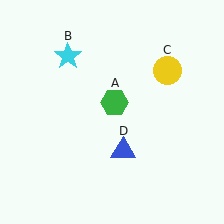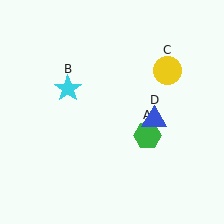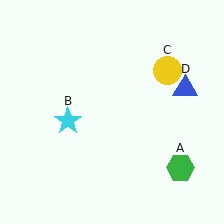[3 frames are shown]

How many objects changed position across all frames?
3 objects changed position: green hexagon (object A), cyan star (object B), blue triangle (object D).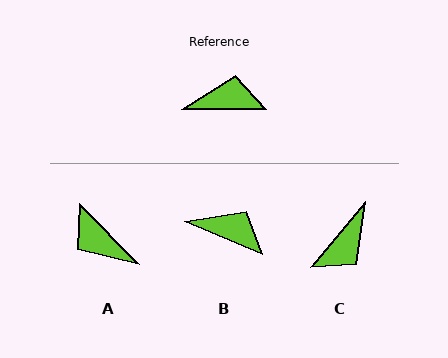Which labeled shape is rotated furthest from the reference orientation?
A, about 135 degrees away.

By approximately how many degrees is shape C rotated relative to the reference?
Approximately 130 degrees clockwise.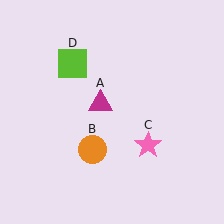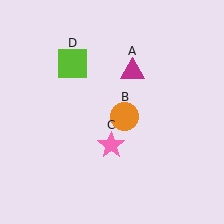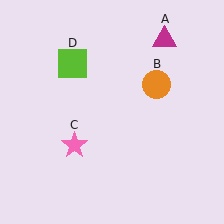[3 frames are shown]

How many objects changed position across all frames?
3 objects changed position: magenta triangle (object A), orange circle (object B), pink star (object C).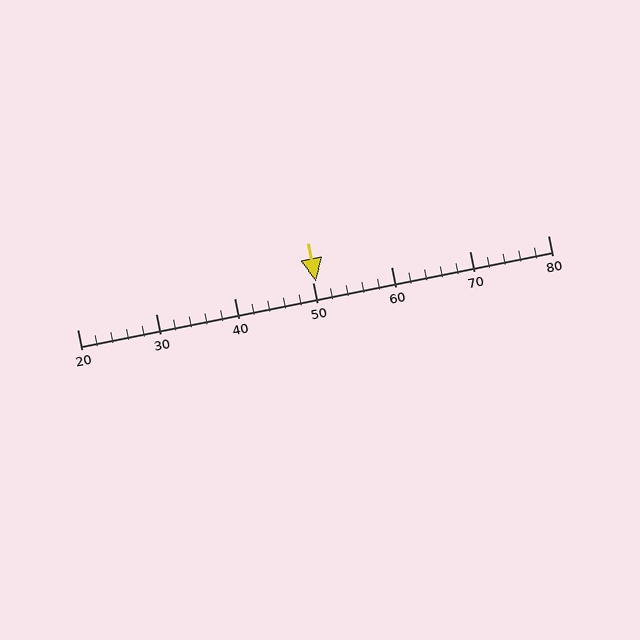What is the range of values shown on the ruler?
The ruler shows values from 20 to 80.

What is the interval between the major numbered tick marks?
The major tick marks are spaced 10 units apart.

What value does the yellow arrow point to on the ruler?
The yellow arrow points to approximately 50.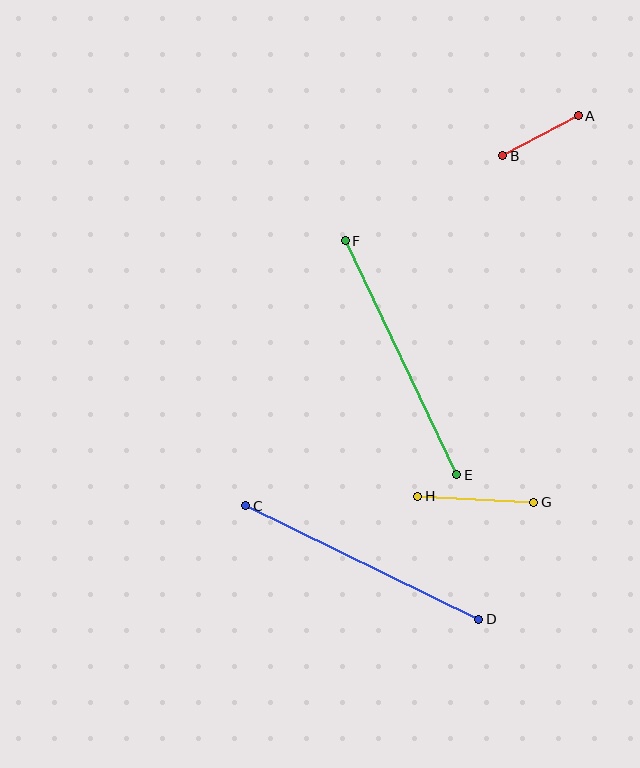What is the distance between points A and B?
The distance is approximately 85 pixels.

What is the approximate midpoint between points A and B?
The midpoint is at approximately (541, 136) pixels.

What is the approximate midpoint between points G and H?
The midpoint is at approximately (476, 499) pixels.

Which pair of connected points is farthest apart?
Points C and D are farthest apart.